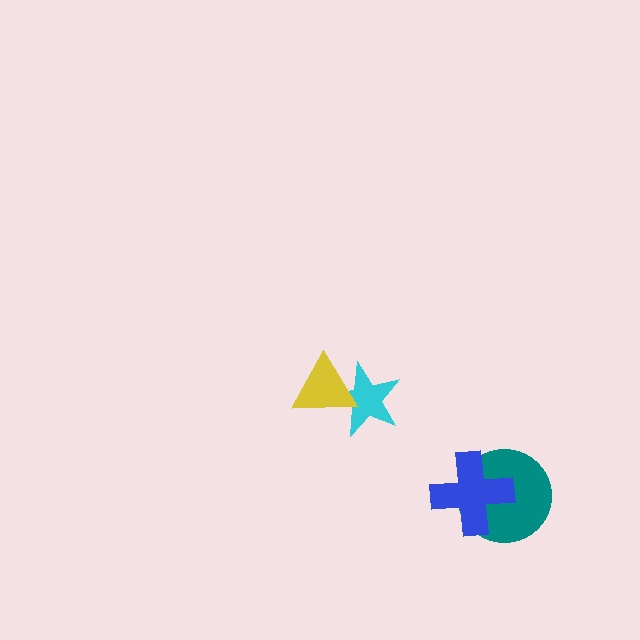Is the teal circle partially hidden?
Yes, it is partially covered by another shape.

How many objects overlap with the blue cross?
1 object overlaps with the blue cross.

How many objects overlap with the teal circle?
1 object overlaps with the teal circle.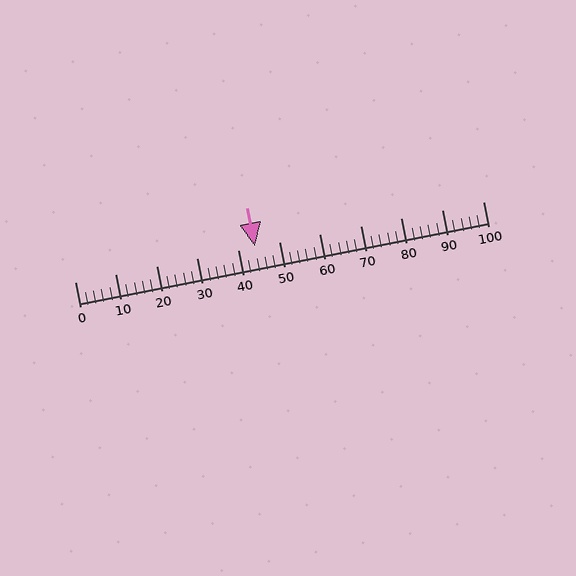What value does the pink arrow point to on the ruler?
The pink arrow points to approximately 44.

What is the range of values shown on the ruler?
The ruler shows values from 0 to 100.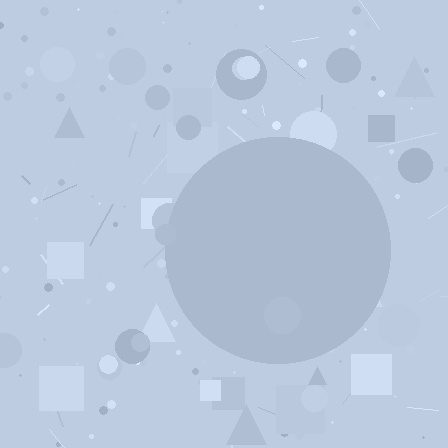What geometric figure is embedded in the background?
A circle is embedded in the background.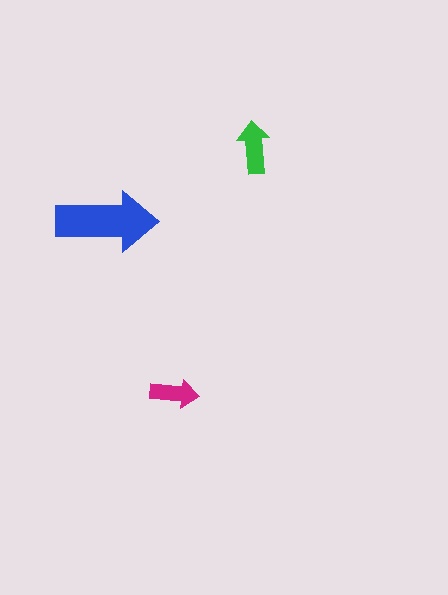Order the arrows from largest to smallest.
the blue one, the green one, the magenta one.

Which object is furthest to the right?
The green arrow is rightmost.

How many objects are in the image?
There are 3 objects in the image.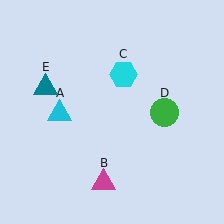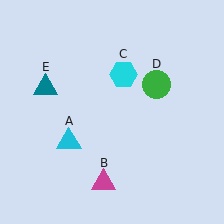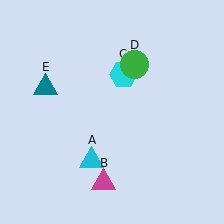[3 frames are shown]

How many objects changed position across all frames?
2 objects changed position: cyan triangle (object A), green circle (object D).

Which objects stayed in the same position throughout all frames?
Magenta triangle (object B) and cyan hexagon (object C) and teal triangle (object E) remained stationary.